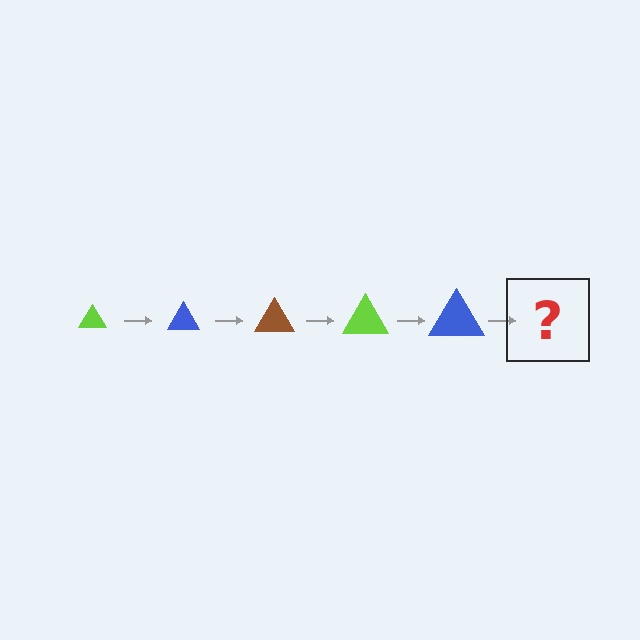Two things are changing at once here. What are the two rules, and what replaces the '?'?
The two rules are that the triangle grows larger each step and the color cycles through lime, blue, and brown. The '?' should be a brown triangle, larger than the previous one.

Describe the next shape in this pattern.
It should be a brown triangle, larger than the previous one.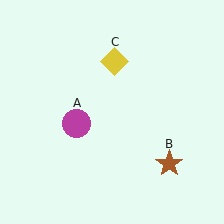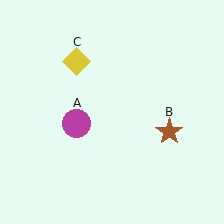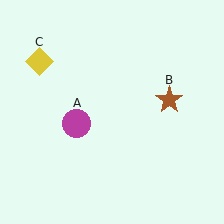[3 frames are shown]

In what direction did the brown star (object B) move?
The brown star (object B) moved up.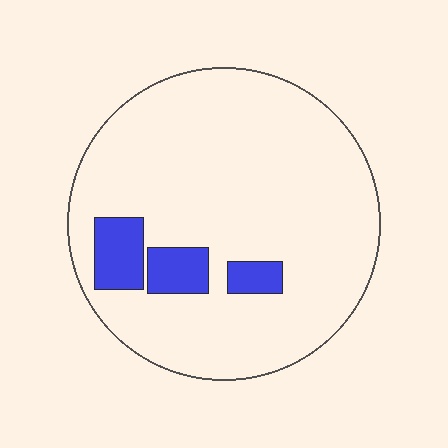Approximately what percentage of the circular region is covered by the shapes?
Approximately 10%.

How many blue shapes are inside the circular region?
3.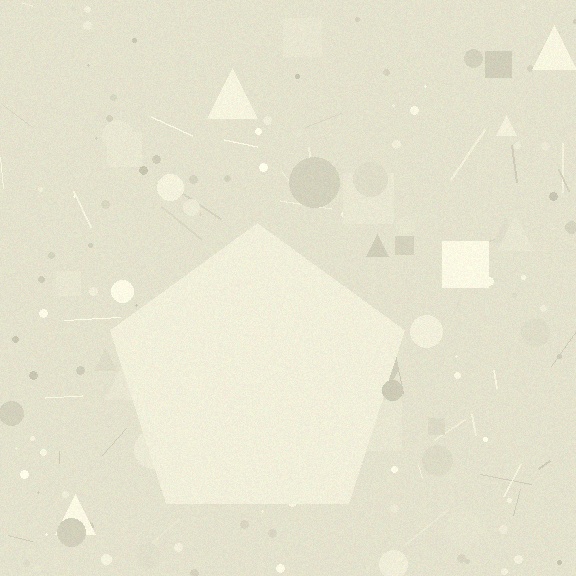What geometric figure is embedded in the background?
A pentagon is embedded in the background.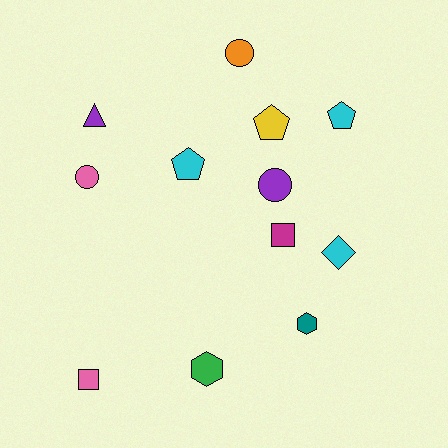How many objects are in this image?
There are 12 objects.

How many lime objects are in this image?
There are no lime objects.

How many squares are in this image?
There are 2 squares.